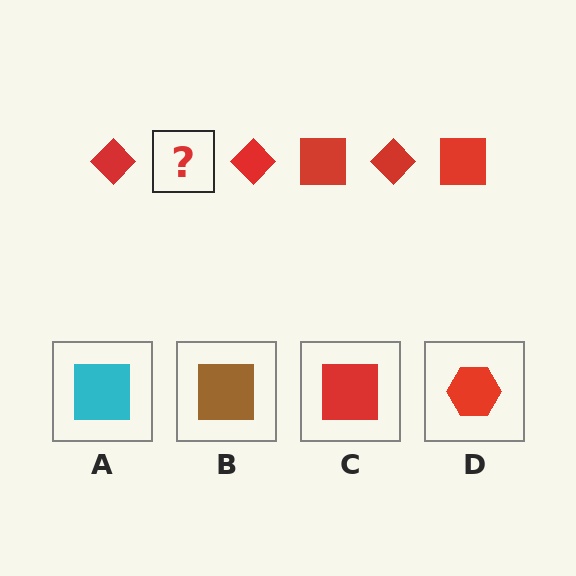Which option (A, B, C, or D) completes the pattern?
C.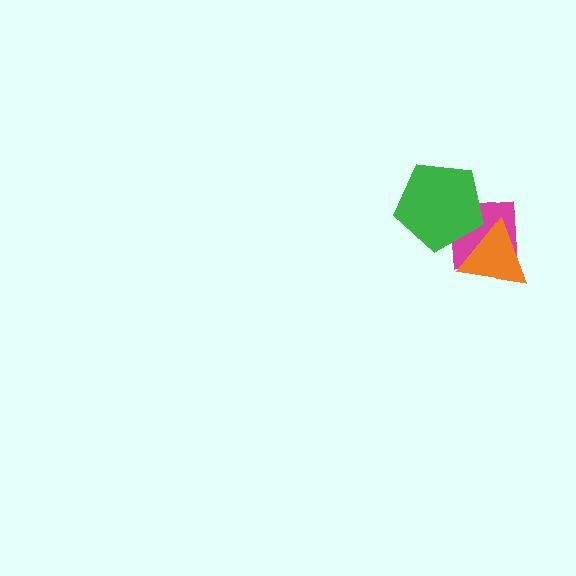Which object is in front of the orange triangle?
The green pentagon is in front of the orange triangle.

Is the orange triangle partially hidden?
Yes, it is partially covered by another shape.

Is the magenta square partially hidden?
Yes, it is partially covered by another shape.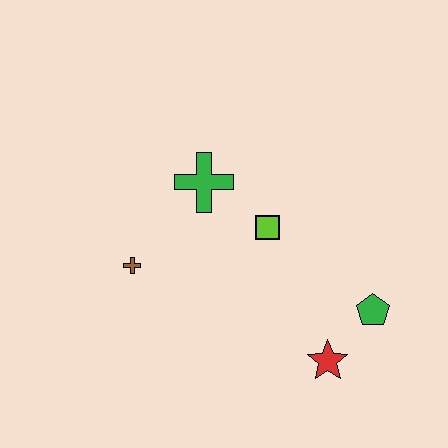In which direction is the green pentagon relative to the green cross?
The green pentagon is to the right of the green cross.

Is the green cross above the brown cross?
Yes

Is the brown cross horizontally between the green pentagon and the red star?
No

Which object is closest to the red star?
The green pentagon is closest to the red star.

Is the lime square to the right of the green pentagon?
No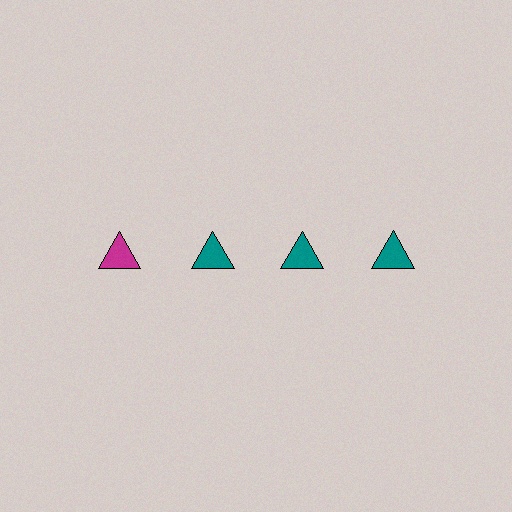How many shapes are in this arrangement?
There are 4 shapes arranged in a grid pattern.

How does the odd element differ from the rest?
It has a different color: magenta instead of teal.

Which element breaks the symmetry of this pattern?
The magenta triangle in the top row, leftmost column breaks the symmetry. All other shapes are teal triangles.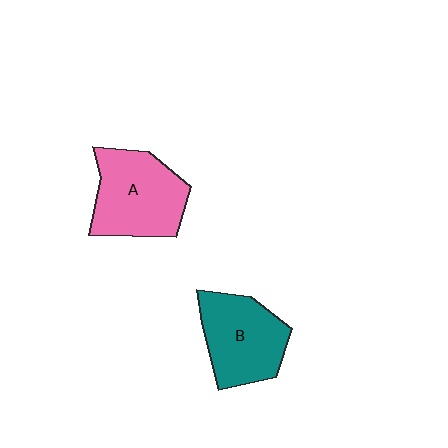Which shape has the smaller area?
Shape B (teal).